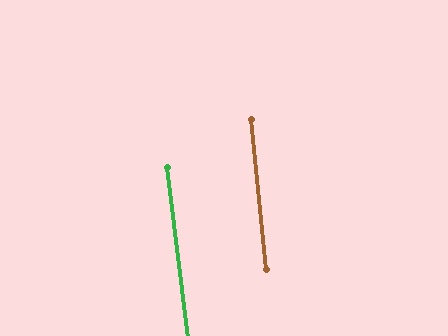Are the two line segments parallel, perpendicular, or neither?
Parallel — their directions differ by only 1.2°.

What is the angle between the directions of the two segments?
Approximately 1 degree.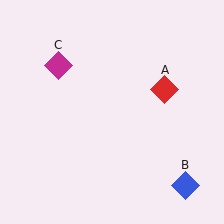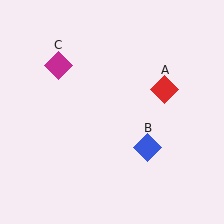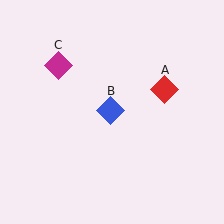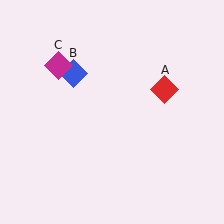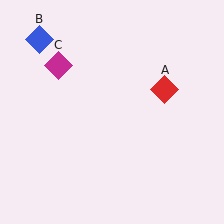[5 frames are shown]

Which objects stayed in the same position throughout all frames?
Red diamond (object A) and magenta diamond (object C) remained stationary.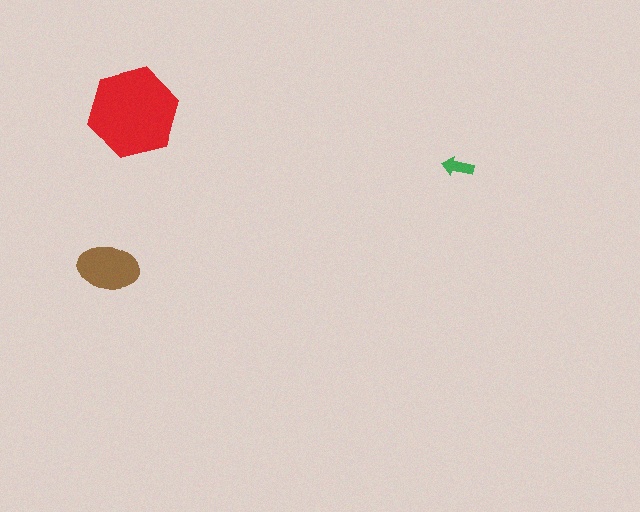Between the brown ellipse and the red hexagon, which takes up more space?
The red hexagon.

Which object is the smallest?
The green arrow.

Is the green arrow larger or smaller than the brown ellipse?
Smaller.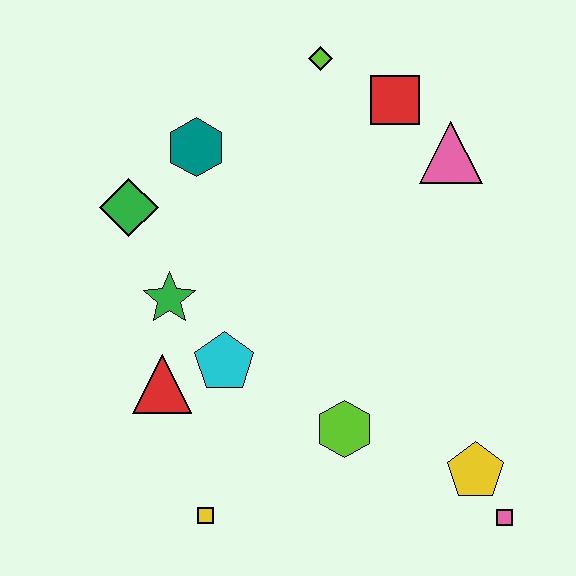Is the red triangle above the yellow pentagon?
Yes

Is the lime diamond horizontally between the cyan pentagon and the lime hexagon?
Yes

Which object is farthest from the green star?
The pink square is farthest from the green star.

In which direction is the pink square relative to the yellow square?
The pink square is to the right of the yellow square.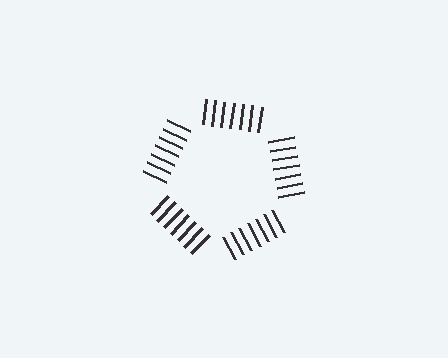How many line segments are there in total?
35 — 7 along each of the 5 edges.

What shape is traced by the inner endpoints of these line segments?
An illusory pentagon — the line segments terminate on its edges but no continuous stroke is drawn.